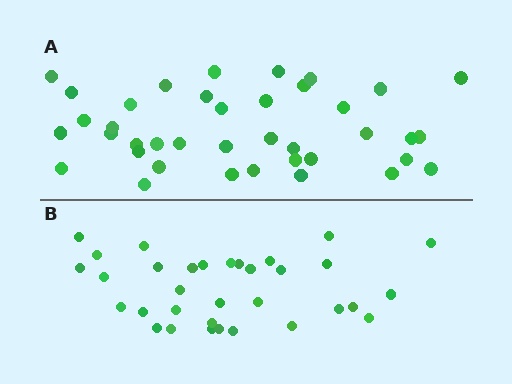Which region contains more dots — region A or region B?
Region A (the top region) has more dots.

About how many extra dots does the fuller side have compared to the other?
Region A has about 6 more dots than region B.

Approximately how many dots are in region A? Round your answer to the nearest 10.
About 40 dots. (The exact count is 39, which rounds to 40.)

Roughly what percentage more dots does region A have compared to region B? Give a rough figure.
About 20% more.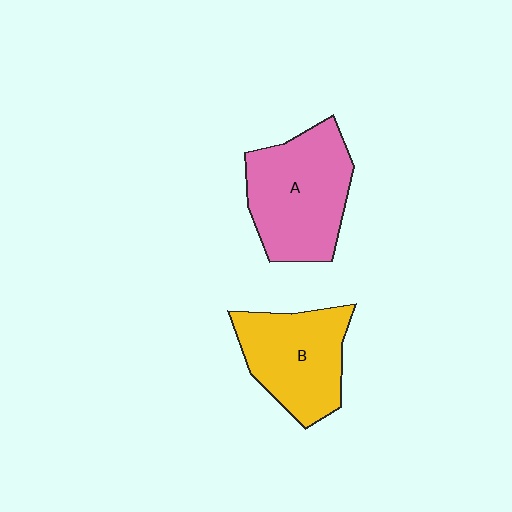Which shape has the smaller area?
Shape B (yellow).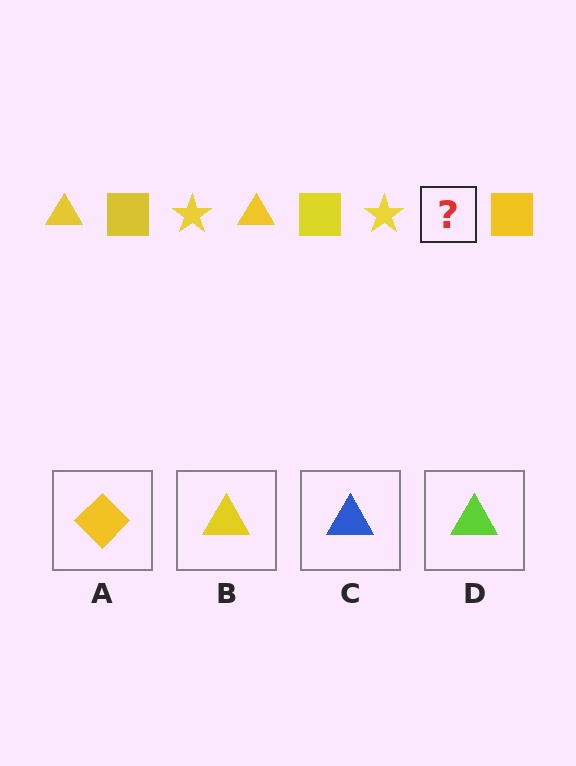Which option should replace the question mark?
Option B.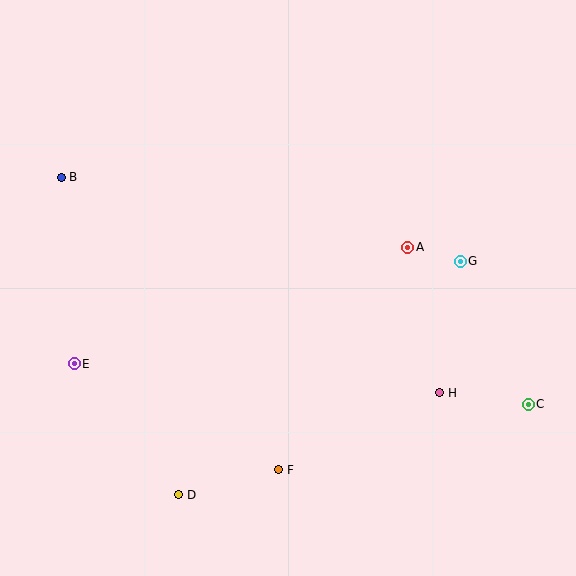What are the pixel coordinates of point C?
Point C is at (528, 404).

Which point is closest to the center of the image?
Point A at (408, 248) is closest to the center.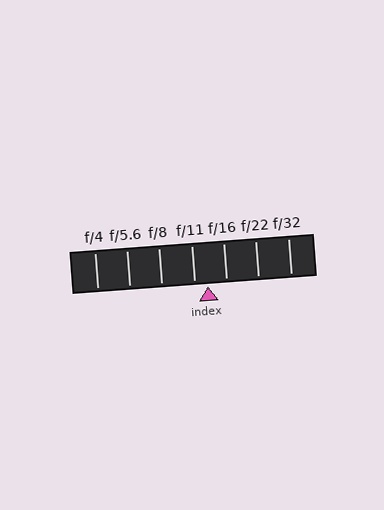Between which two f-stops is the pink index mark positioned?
The index mark is between f/11 and f/16.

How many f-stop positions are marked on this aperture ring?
There are 7 f-stop positions marked.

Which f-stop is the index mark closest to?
The index mark is closest to f/11.